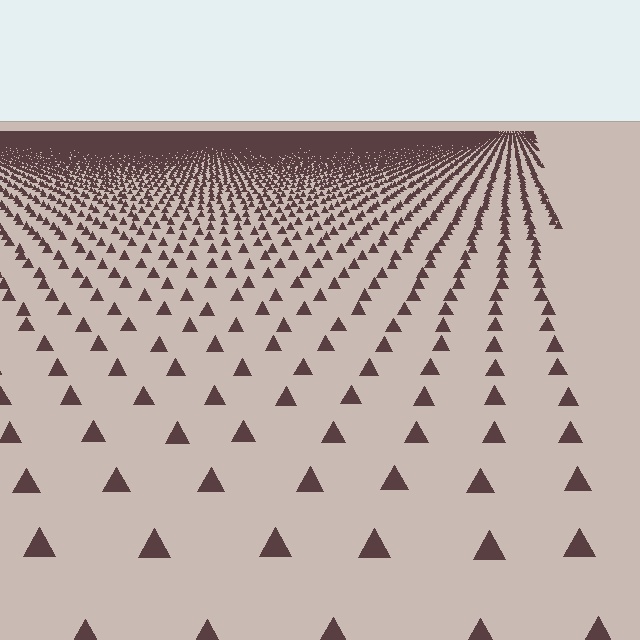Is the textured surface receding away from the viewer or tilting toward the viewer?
The surface is receding away from the viewer. Texture elements get smaller and denser toward the top.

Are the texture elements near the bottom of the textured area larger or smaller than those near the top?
Larger. Near the bottom, elements are closer to the viewer and appear at a bigger on-screen size.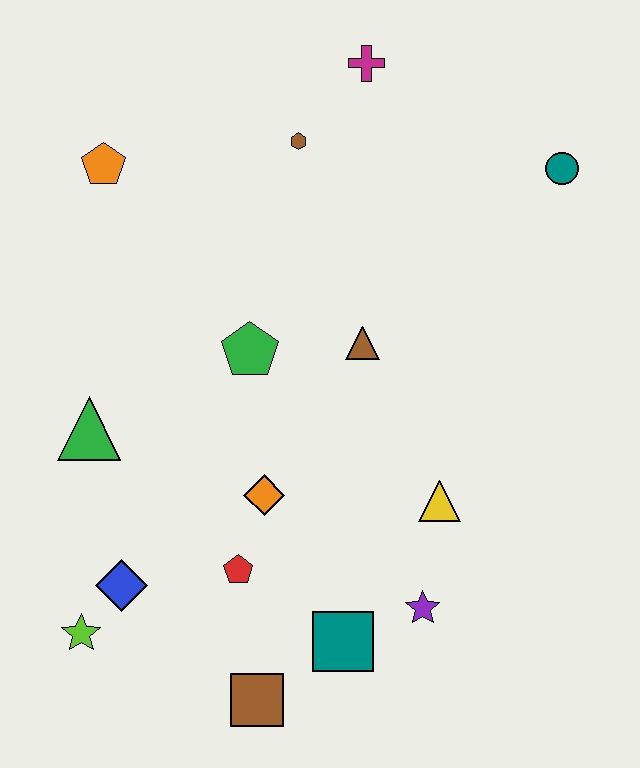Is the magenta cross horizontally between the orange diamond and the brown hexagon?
No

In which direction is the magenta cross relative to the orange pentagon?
The magenta cross is to the right of the orange pentagon.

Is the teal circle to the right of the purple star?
Yes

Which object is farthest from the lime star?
The teal circle is farthest from the lime star.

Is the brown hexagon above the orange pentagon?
Yes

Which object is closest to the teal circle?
The magenta cross is closest to the teal circle.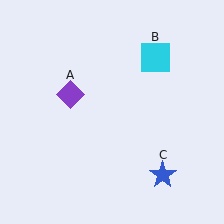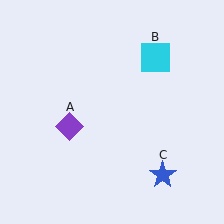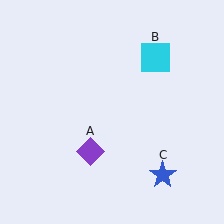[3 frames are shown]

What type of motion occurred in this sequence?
The purple diamond (object A) rotated counterclockwise around the center of the scene.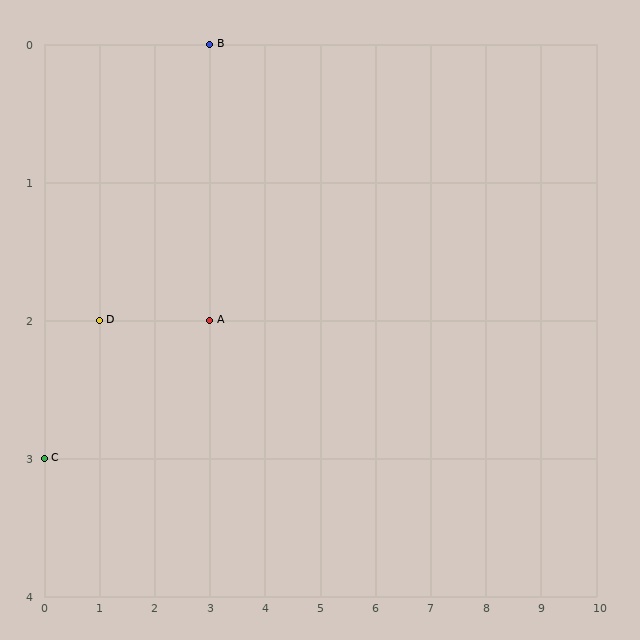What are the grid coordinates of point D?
Point D is at grid coordinates (1, 2).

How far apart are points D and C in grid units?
Points D and C are 1 column and 1 row apart (about 1.4 grid units diagonally).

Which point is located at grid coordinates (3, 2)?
Point A is at (3, 2).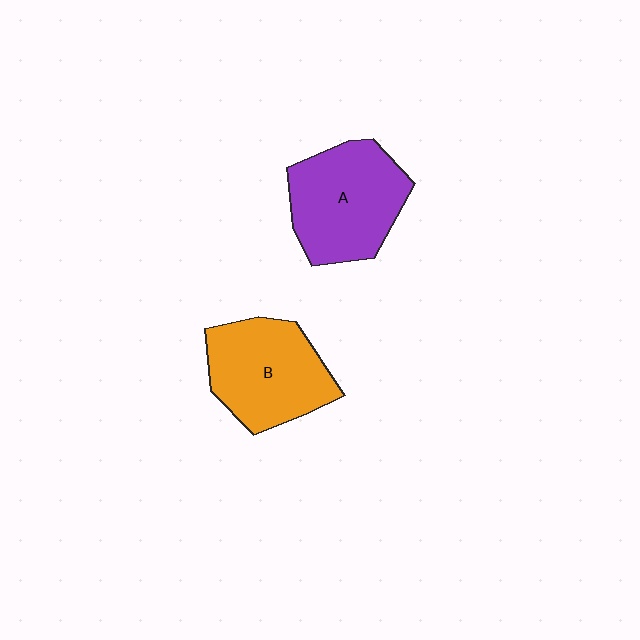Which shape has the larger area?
Shape A (purple).